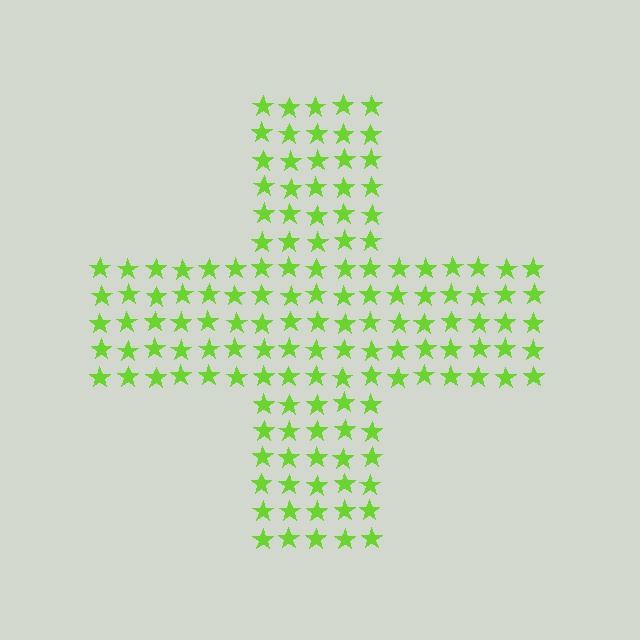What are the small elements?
The small elements are stars.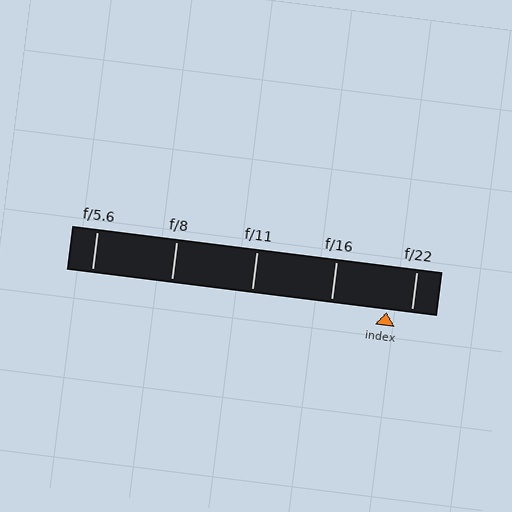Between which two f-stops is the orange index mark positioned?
The index mark is between f/16 and f/22.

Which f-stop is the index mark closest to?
The index mark is closest to f/22.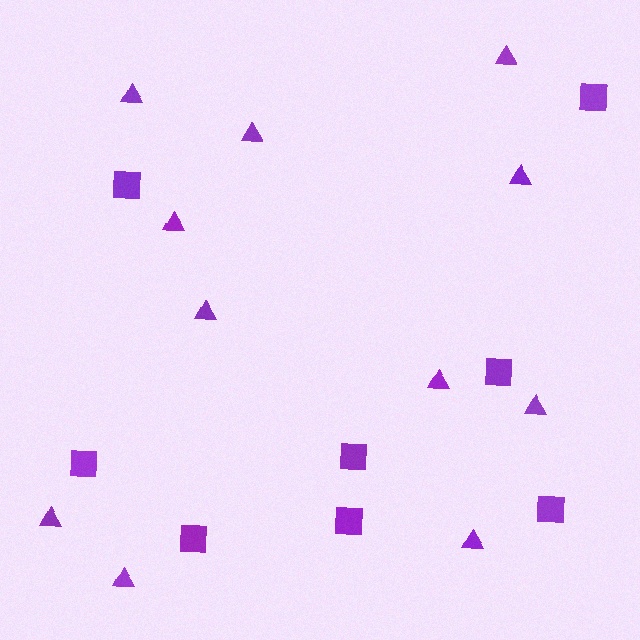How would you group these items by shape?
There are 2 groups: one group of triangles (11) and one group of squares (8).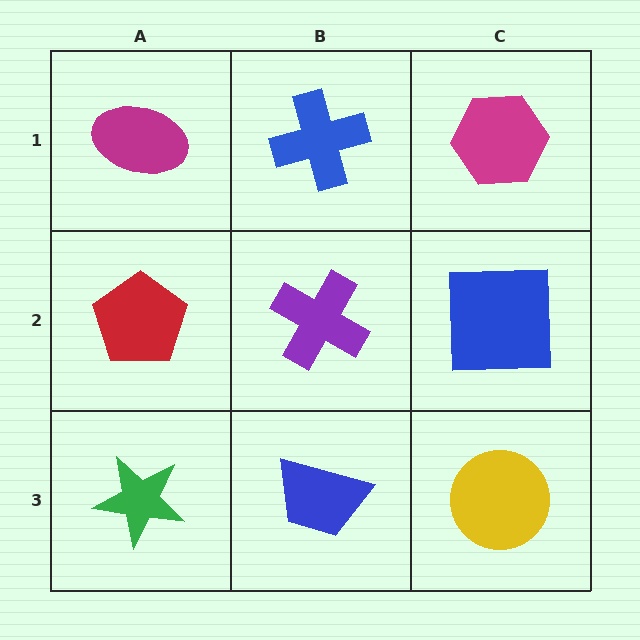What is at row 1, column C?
A magenta hexagon.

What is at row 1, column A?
A magenta ellipse.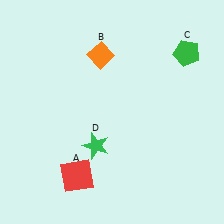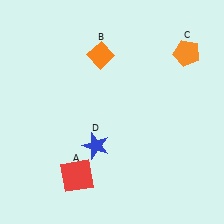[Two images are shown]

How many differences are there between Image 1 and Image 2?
There are 2 differences between the two images.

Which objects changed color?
C changed from green to orange. D changed from green to blue.